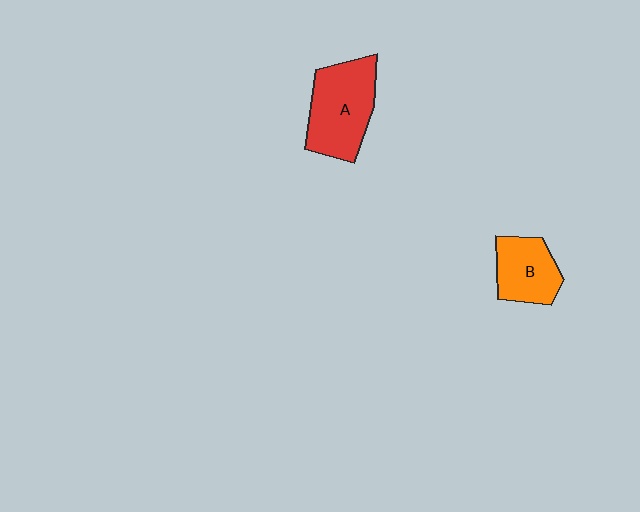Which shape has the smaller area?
Shape B (orange).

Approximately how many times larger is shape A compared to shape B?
Approximately 1.5 times.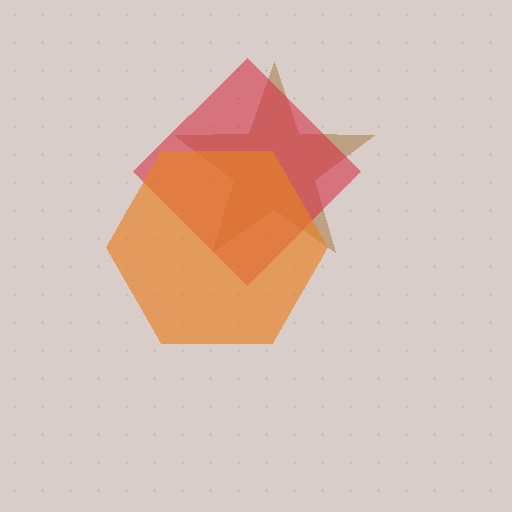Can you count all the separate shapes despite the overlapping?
Yes, there are 3 separate shapes.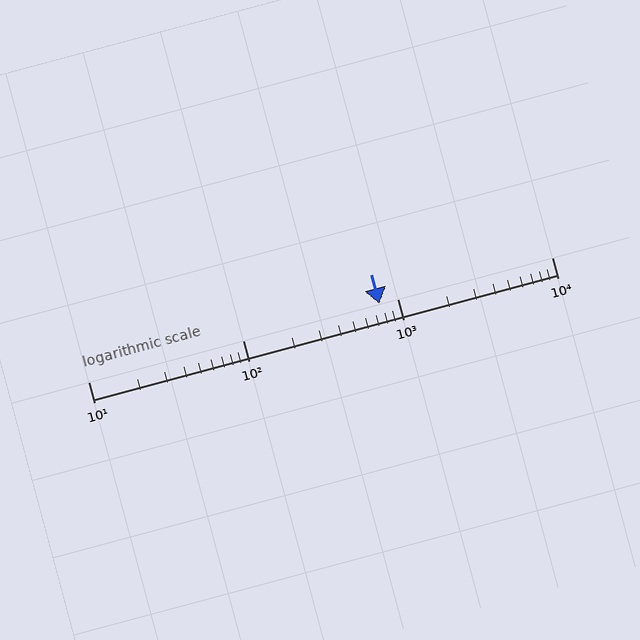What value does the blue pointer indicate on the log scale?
The pointer indicates approximately 770.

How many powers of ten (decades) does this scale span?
The scale spans 3 decades, from 10 to 10000.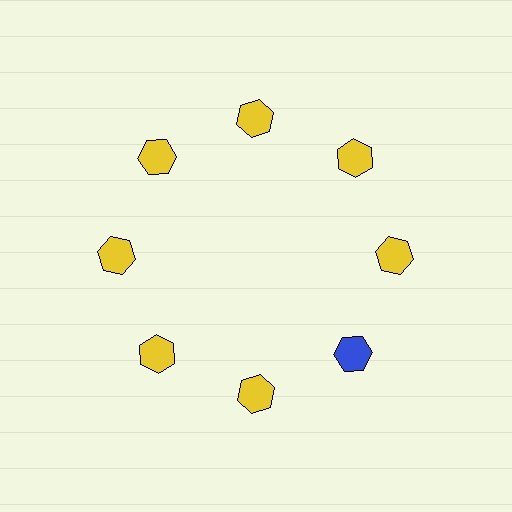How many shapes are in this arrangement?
There are 8 shapes arranged in a ring pattern.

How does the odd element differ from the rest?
It has a different color: blue instead of yellow.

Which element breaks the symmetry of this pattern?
The blue hexagon at roughly the 4 o'clock position breaks the symmetry. All other shapes are yellow hexagons.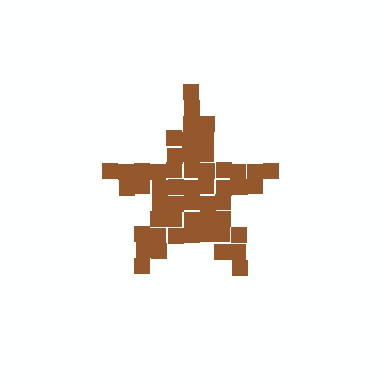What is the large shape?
The large shape is a star.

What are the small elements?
The small elements are squares.